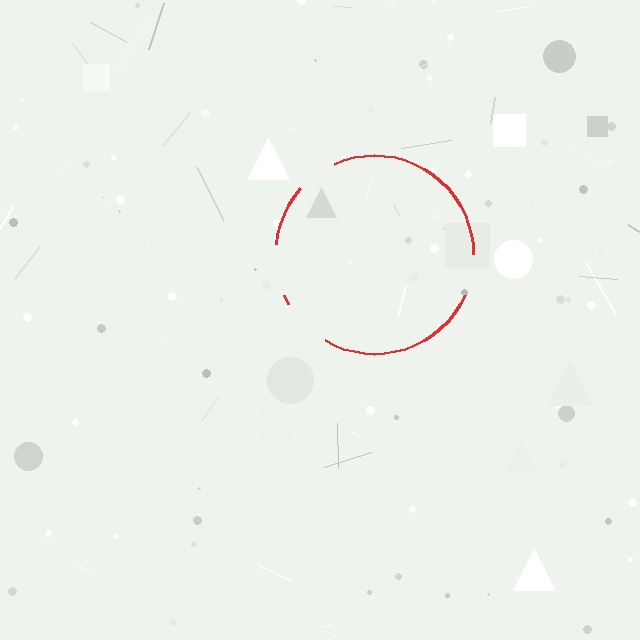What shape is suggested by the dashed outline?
The dashed outline suggests a circle.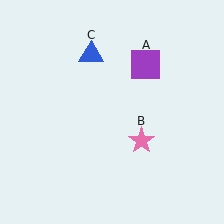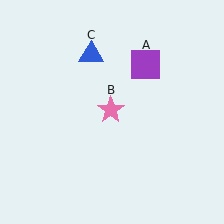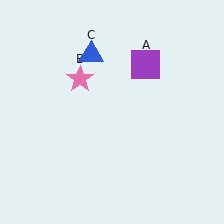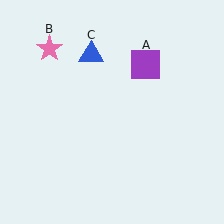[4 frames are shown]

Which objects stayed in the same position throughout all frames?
Purple square (object A) and blue triangle (object C) remained stationary.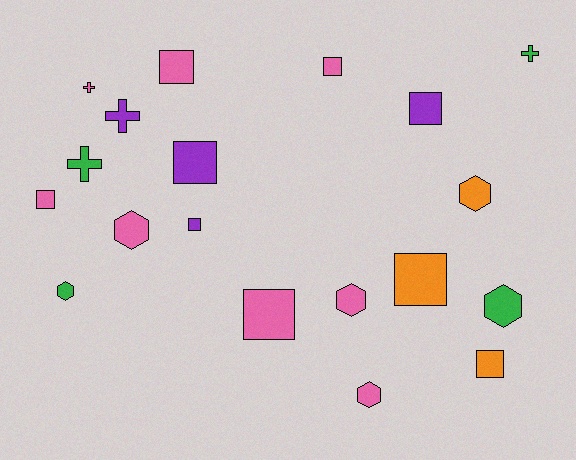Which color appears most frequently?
Pink, with 8 objects.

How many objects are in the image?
There are 19 objects.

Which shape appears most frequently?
Square, with 9 objects.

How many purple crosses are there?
There is 1 purple cross.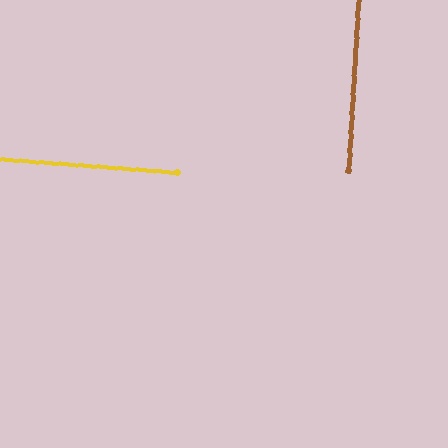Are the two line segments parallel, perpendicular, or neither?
Perpendicular — they meet at approximately 89°.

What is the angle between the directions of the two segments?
Approximately 89 degrees.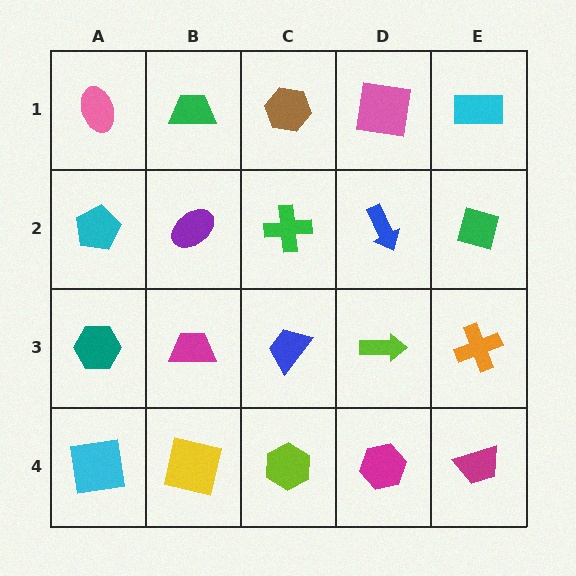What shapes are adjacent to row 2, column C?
A brown hexagon (row 1, column C), a blue trapezoid (row 3, column C), a purple ellipse (row 2, column B), a blue arrow (row 2, column D).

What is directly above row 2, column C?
A brown hexagon.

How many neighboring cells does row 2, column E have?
3.